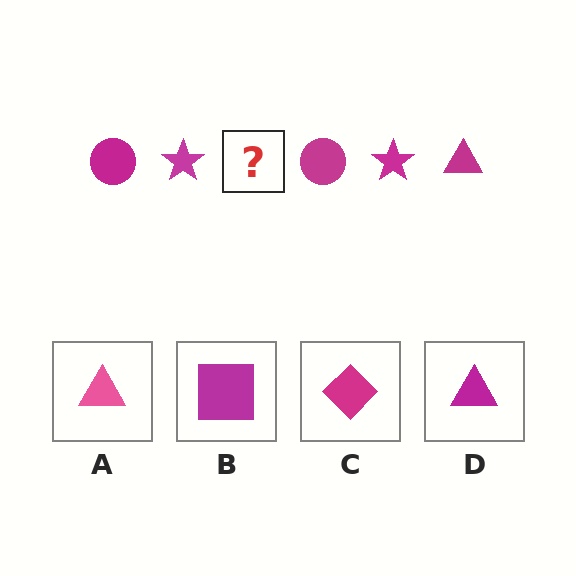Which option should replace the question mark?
Option D.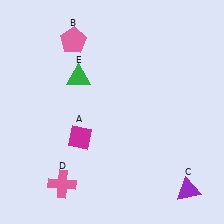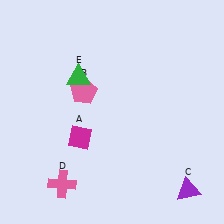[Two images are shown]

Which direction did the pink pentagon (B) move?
The pink pentagon (B) moved down.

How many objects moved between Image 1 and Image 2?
1 object moved between the two images.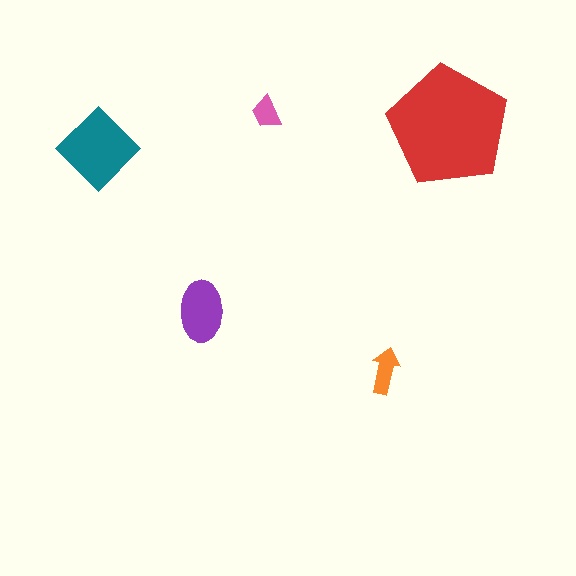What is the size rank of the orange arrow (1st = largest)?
4th.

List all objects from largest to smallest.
The red pentagon, the teal diamond, the purple ellipse, the orange arrow, the pink trapezoid.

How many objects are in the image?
There are 5 objects in the image.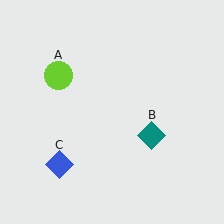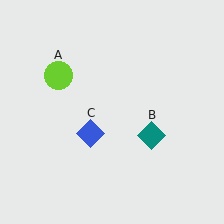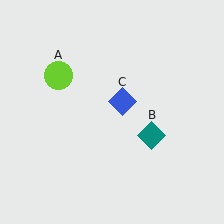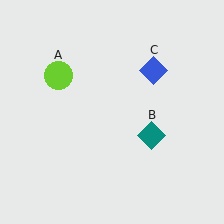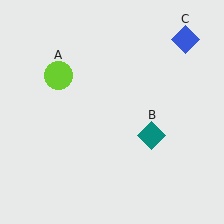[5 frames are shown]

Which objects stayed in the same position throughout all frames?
Lime circle (object A) and teal diamond (object B) remained stationary.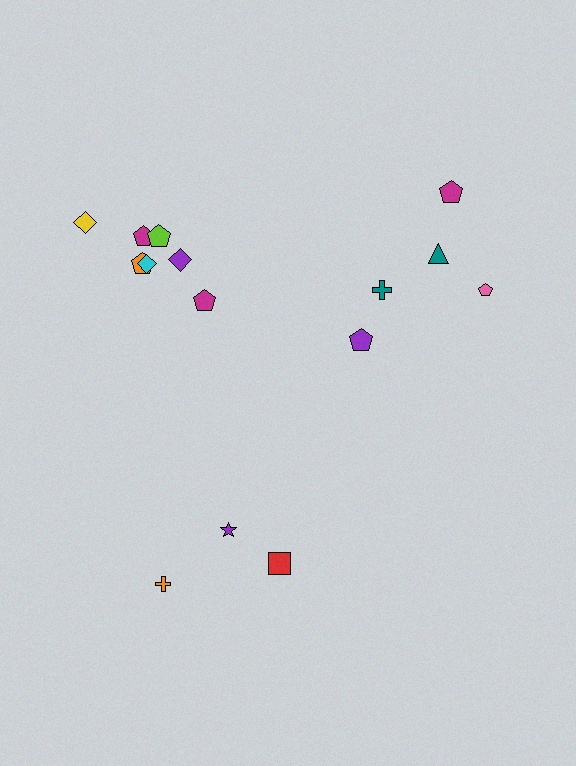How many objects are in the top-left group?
There are 7 objects.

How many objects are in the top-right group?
There are 5 objects.